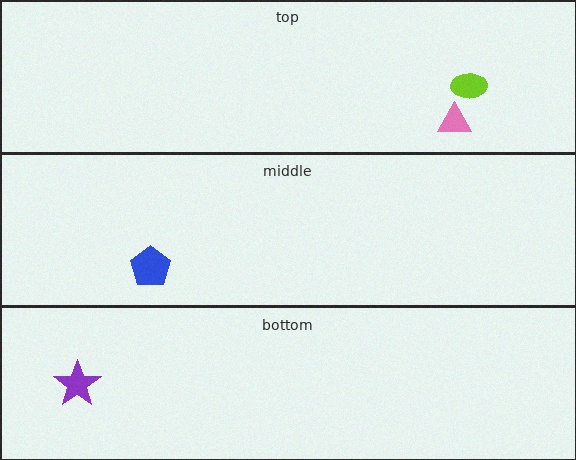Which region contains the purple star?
The bottom region.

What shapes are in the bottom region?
The purple star.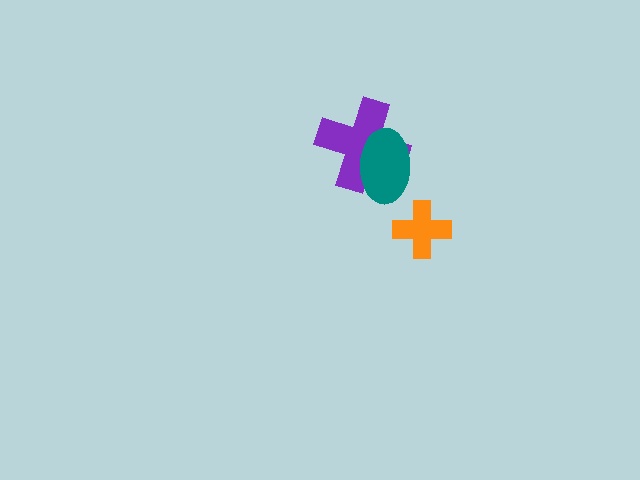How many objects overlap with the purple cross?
1 object overlaps with the purple cross.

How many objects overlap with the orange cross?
0 objects overlap with the orange cross.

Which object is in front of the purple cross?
The teal ellipse is in front of the purple cross.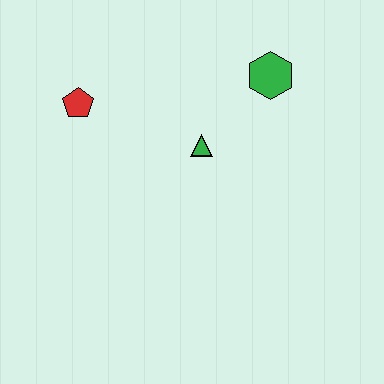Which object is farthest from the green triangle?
The red pentagon is farthest from the green triangle.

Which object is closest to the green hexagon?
The green triangle is closest to the green hexagon.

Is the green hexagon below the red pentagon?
No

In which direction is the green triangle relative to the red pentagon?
The green triangle is to the right of the red pentagon.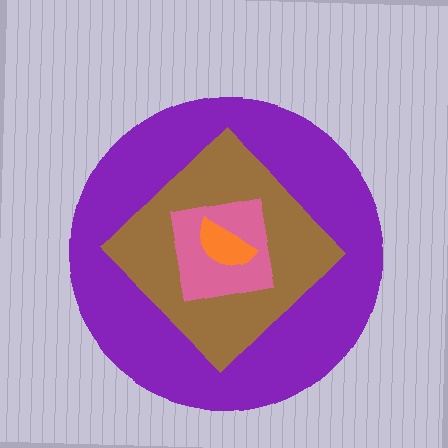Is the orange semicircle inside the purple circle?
Yes.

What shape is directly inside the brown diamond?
The pink square.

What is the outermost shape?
The purple circle.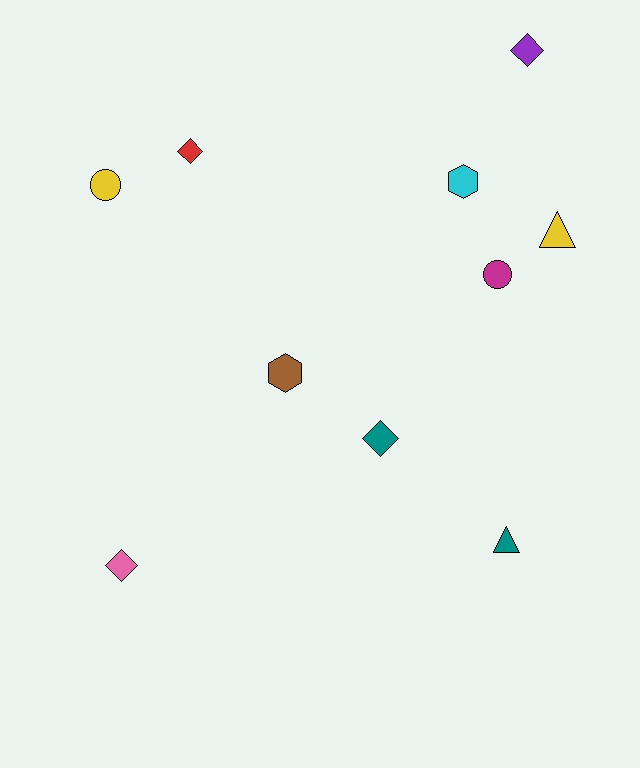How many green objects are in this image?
There are no green objects.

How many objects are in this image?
There are 10 objects.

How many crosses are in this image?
There are no crosses.